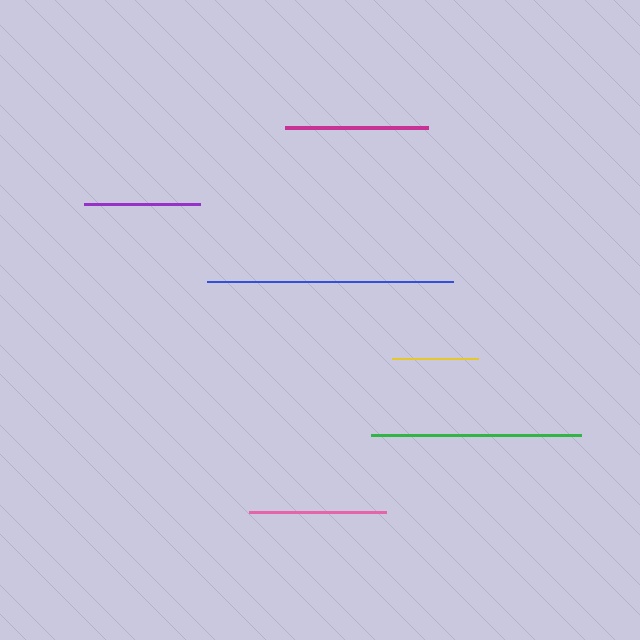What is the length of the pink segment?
The pink segment is approximately 138 pixels long.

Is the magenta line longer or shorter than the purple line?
The magenta line is longer than the purple line.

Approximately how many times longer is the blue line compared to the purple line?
The blue line is approximately 2.1 times the length of the purple line.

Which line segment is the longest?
The blue line is the longest at approximately 246 pixels.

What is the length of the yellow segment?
The yellow segment is approximately 86 pixels long.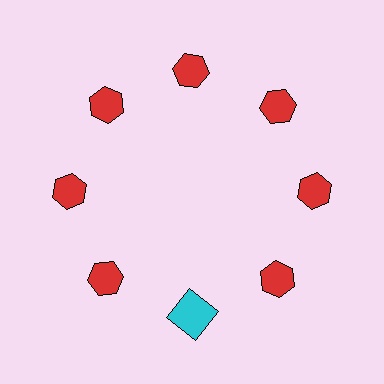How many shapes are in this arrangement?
There are 8 shapes arranged in a ring pattern.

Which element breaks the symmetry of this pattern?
The cyan square at roughly the 6 o'clock position breaks the symmetry. All other shapes are red hexagons.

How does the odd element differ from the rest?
It differs in both color (cyan instead of red) and shape (square instead of hexagon).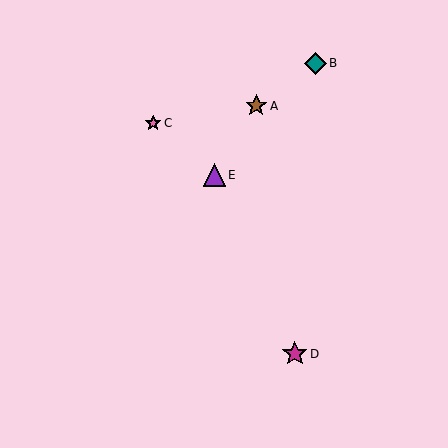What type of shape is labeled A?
Shape A is a brown star.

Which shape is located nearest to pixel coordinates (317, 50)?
The teal diamond (labeled B) at (316, 63) is nearest to that location.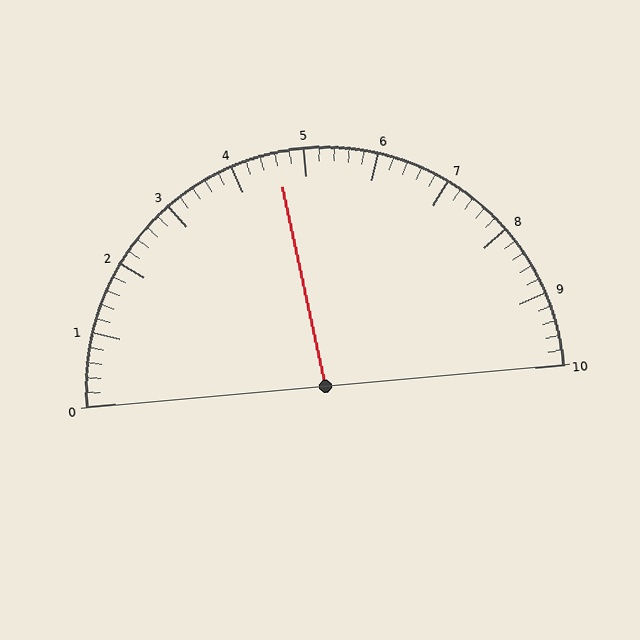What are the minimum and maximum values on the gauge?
The gauge ranges from 0 to 10.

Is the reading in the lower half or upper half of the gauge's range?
The reading is in the lower half of the range (0 to 10).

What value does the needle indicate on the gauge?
The needle indicates approximately 4.6.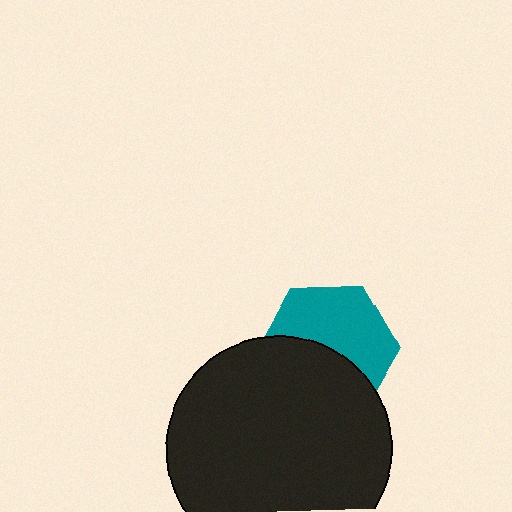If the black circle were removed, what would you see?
You would see the complete teal hexagon.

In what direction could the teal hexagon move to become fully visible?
The teal hexagon could move up. That would shift it out from behind the black circle entirely.